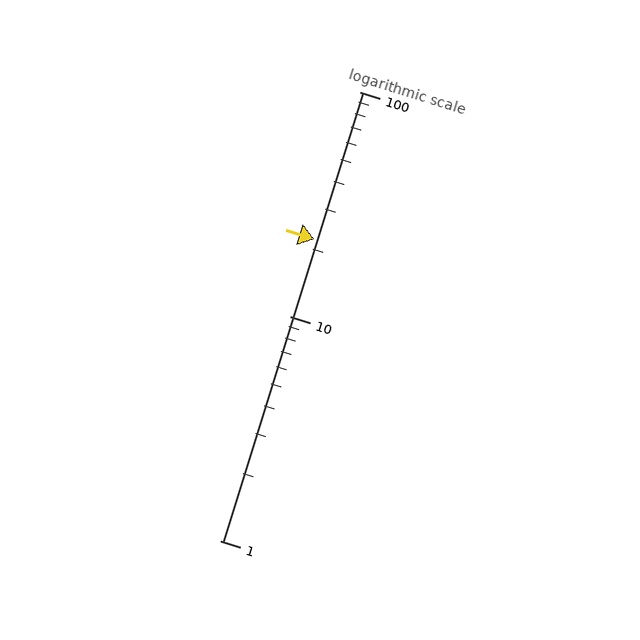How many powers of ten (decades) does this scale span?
The scale spans 2 decades, from 1 to 100.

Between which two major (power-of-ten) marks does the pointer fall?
The pointer is between 10 and 100.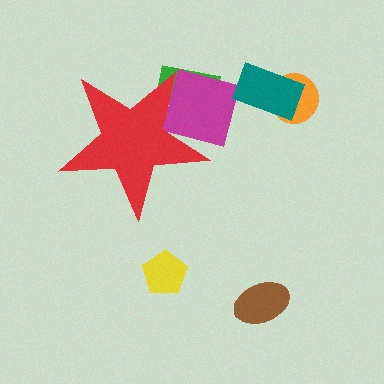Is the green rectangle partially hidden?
Yes, the green rectangle is partially hidden behind the red star.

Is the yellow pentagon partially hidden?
No, the yellow pentagon is fully visible.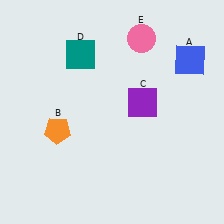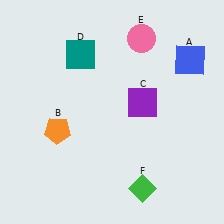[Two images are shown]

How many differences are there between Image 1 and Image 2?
There is 1 difference between the two images.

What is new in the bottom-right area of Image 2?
A green diamond (F) was added in the bottom-right area of Image 2.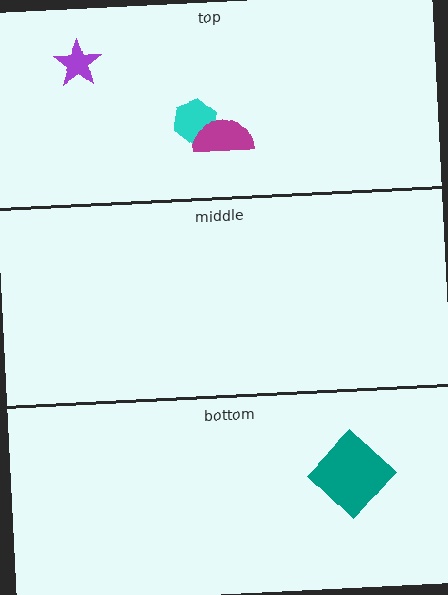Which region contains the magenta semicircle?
The top region.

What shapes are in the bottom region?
The teal diamond.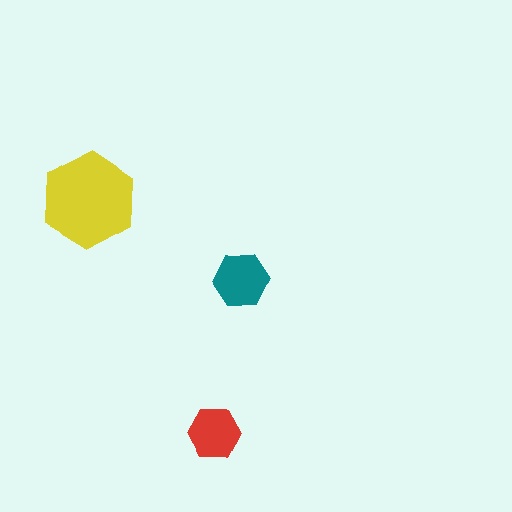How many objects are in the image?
There are 3 objects in the image.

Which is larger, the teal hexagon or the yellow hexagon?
The yellow one.